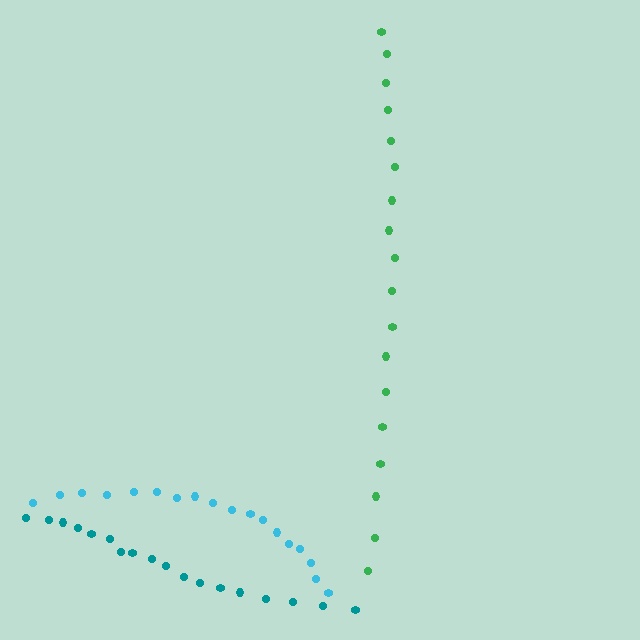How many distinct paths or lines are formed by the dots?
There are 3 distinct paths.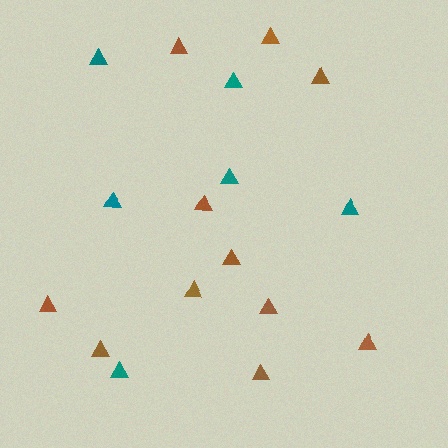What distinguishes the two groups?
There are 2 groups: one group of brown triangles (11) and one group of teal triangles (6).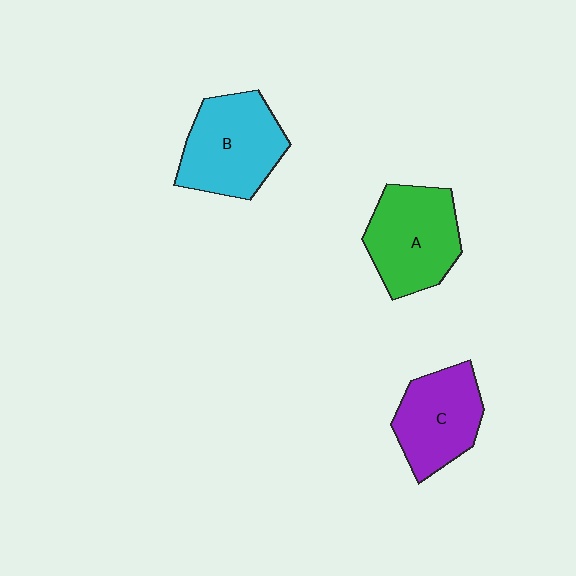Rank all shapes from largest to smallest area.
From largest to smallest: B (cyan), A (green), C (purple).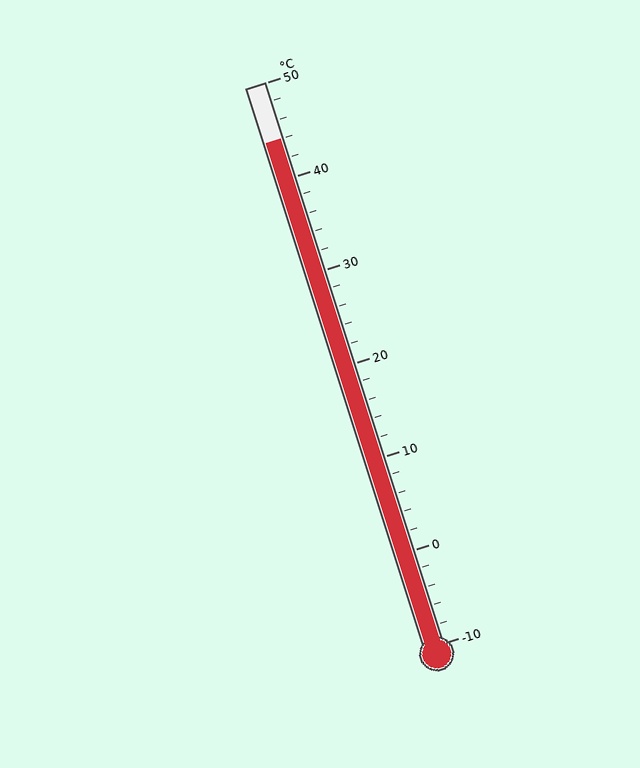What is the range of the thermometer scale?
The thermometer scale ranges from -10°C to 50°C.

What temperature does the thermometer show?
The thermometer shows approximately 44°C.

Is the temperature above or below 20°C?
The temperature is above 20°C.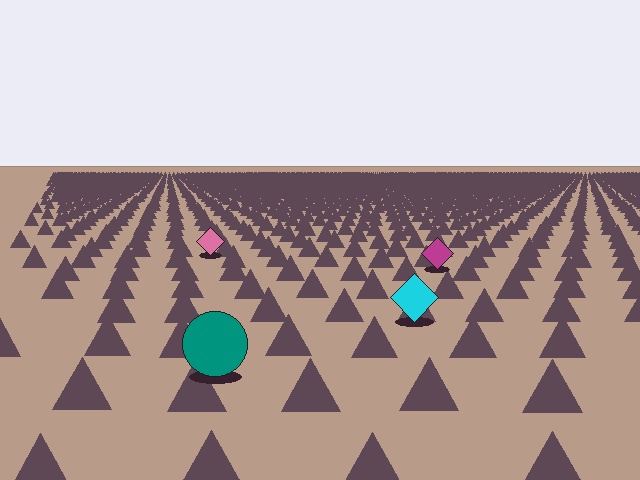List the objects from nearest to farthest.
From nearest to farthest: the teal circle, the cyan diamond, the magenta diamond, the pink diamond.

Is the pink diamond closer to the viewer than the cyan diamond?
No. The cyan diamond is closer — you can tell from the texture gradient: the ground texture is coarser near it.